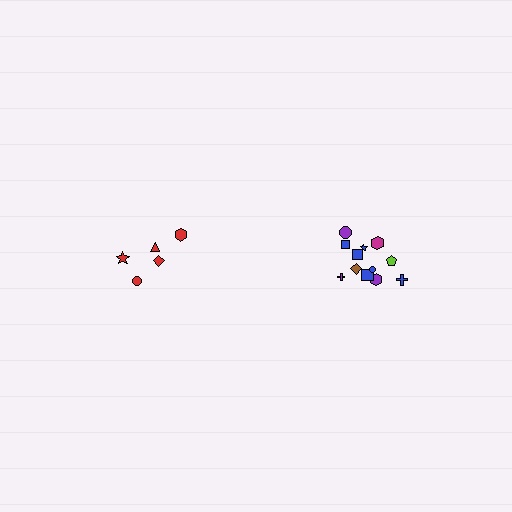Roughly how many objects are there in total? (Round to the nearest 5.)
Roughly 15 objects in total.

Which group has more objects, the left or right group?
The right group.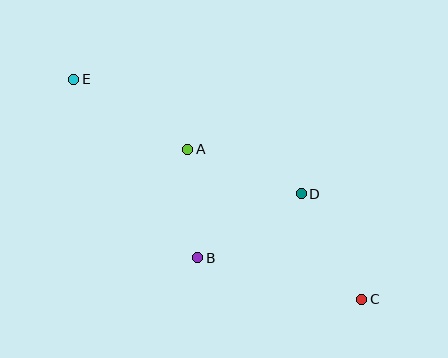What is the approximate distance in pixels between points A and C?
The distance between A and C is approximately 230 pixels.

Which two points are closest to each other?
Points A and B are closest to each other.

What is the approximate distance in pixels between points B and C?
The distance between B and C is approximately 169 pixels.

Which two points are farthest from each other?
Points C and E are farthest from each other.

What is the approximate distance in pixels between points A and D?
The distance between A and D is approximately 122 pixels.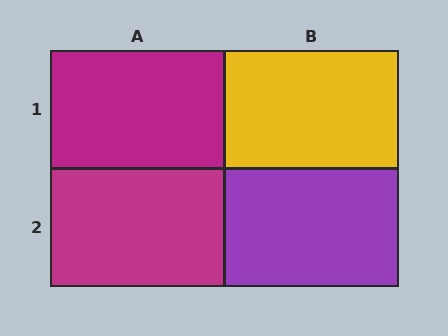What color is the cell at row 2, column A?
Magenta.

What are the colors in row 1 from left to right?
Magenta, yellow.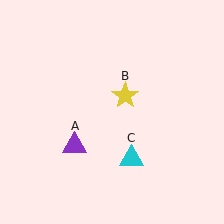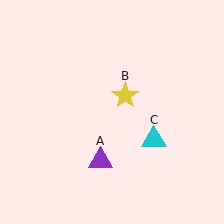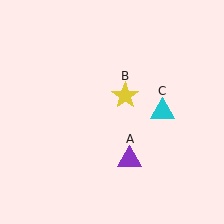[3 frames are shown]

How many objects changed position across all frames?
2 objects changed position: purple triangle (object A), cyan triangle (object C).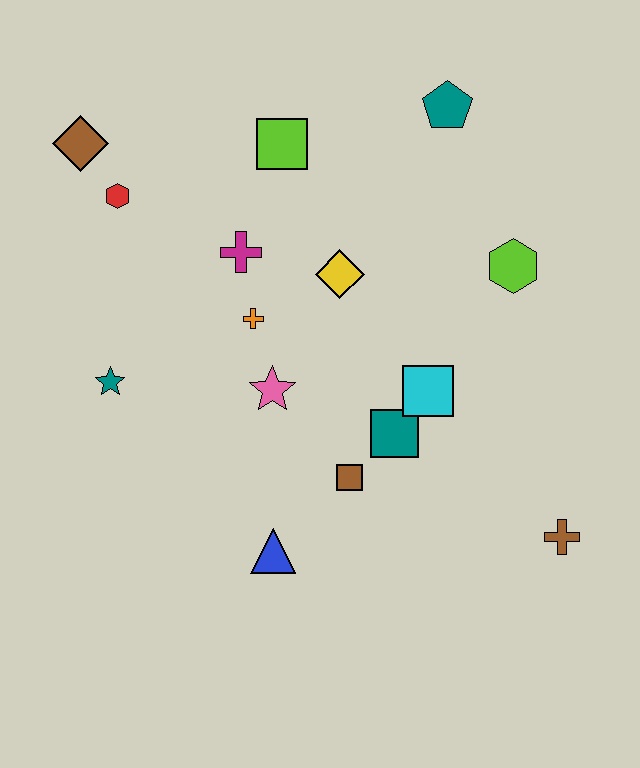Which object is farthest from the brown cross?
The brown diamond is farthest from the brown cross.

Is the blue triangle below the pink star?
Yes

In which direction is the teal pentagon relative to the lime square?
The teal pentagon is to the right of the lime square.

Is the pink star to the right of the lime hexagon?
No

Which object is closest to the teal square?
The cyan square is closest to the teal square.